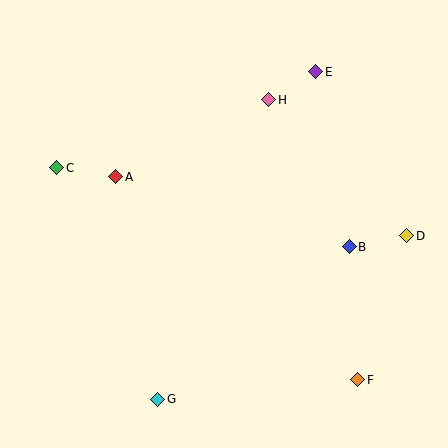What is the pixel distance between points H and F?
The distance between H and F is 294 pixels.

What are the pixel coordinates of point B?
Point B is at (349, 247).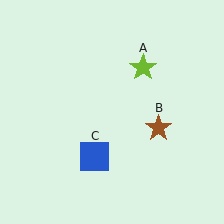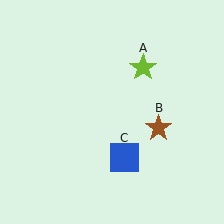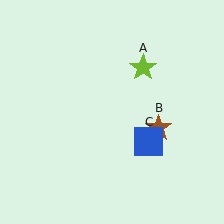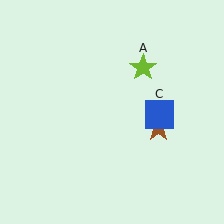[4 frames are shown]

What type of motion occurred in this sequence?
The blue square (object C) rotated counterclockwise around the center of the scene.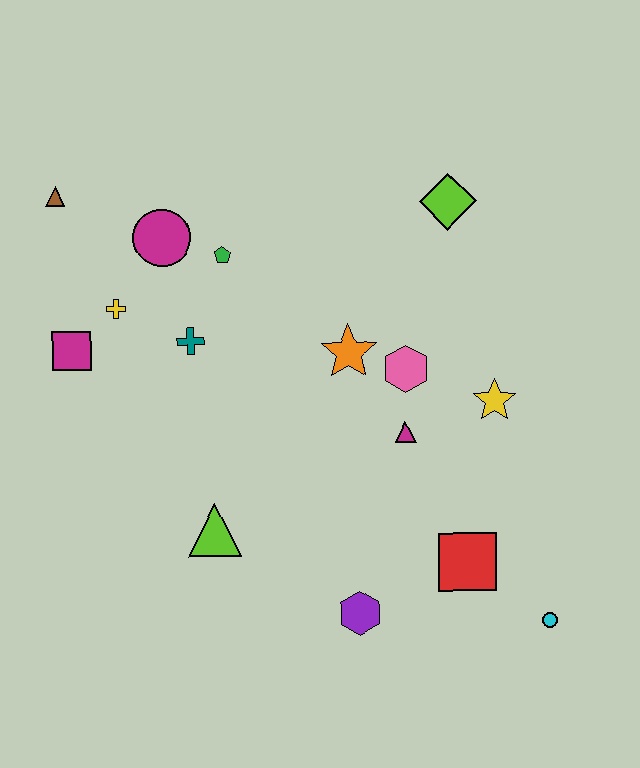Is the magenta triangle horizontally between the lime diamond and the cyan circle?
No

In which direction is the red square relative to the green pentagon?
The red square is below the green pentagon.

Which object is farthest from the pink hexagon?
The brown triangle is farthest from the pink hexagon.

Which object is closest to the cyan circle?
The red square is closest to the cyan circle.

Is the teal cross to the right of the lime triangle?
No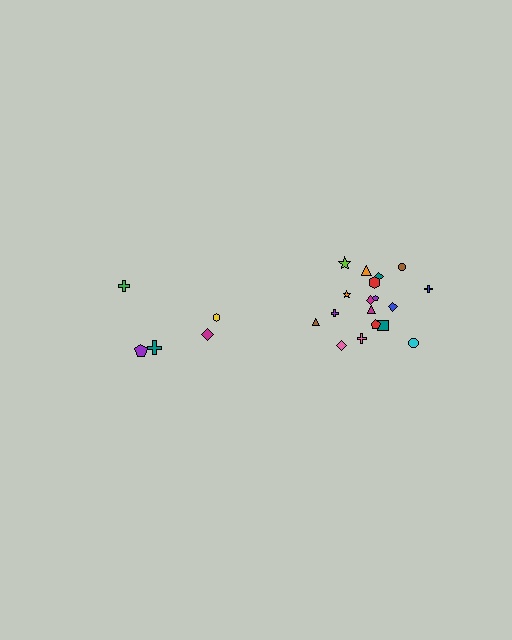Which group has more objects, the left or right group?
The right group.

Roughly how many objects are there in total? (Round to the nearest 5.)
Roughly 25 objects in total.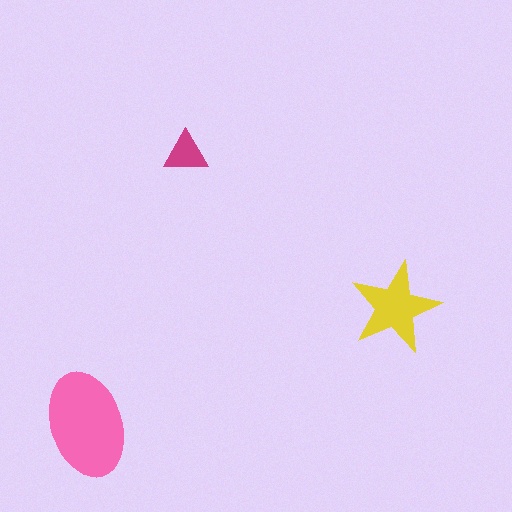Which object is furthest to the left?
The pink ellipse is leftmost.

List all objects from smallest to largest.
The magenta triangle, the yellow star, the pink ellipse.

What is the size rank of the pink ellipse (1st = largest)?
1st.